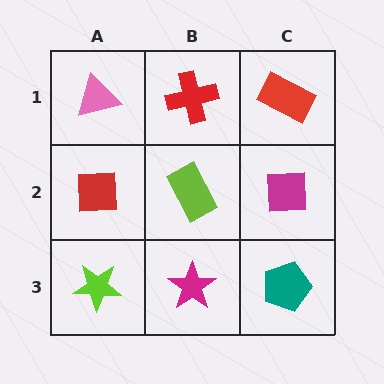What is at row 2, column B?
A lime rectangle.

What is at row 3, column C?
A teal pentagon.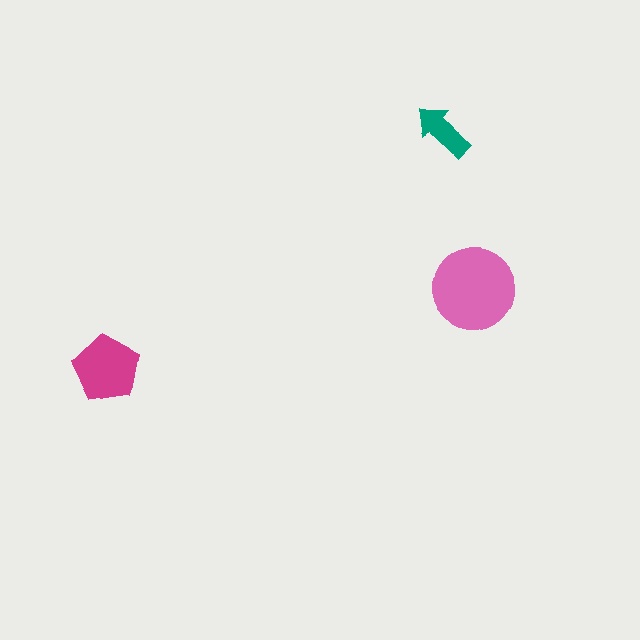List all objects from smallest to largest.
The teal arrow, the magenta pentagon, the pink circle.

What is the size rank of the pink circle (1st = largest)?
1st.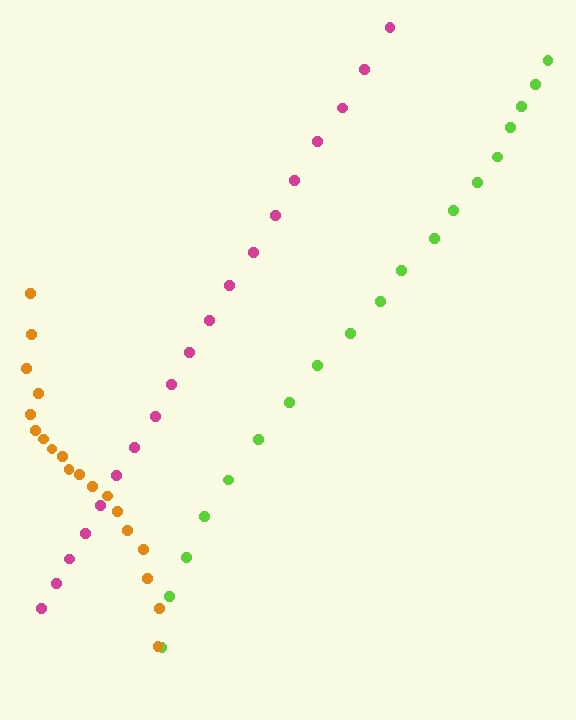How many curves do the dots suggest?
There are 3 distinct paths.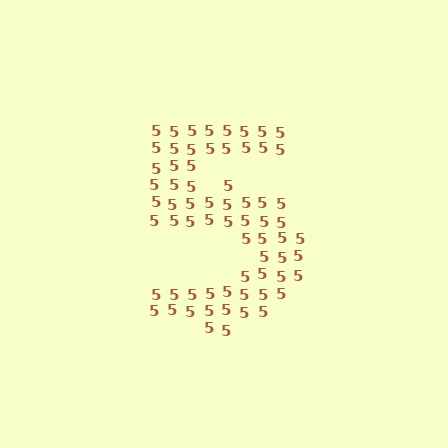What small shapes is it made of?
It is made of small digit 5's.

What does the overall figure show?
The overall figure shows the digit 5.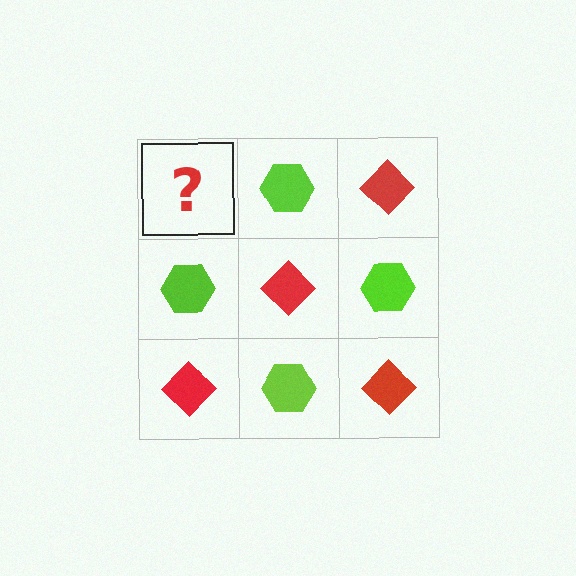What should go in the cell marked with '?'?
The missing cell should contain a red diamond.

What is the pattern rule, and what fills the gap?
The rule is that it alternates red diamond and lime hexagon in a checkerboard pattern. The gap should be filled with a red diamond.